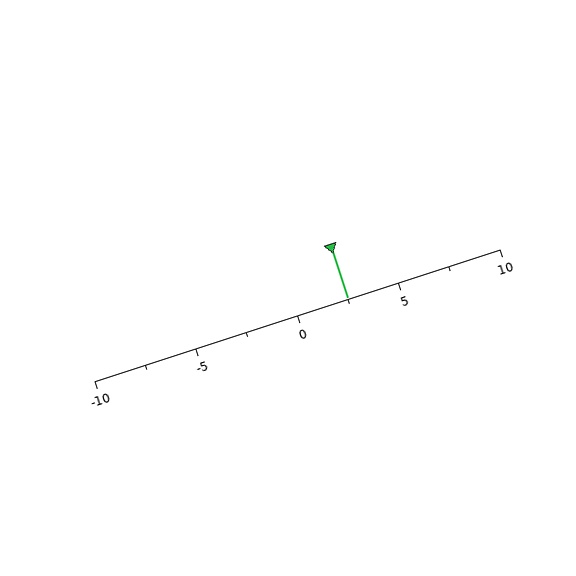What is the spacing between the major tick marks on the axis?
The major ticks are spaced 5 apart.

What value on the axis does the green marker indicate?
The marker indicates approximately 2.5.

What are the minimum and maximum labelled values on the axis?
The axis runs from -10 to 10.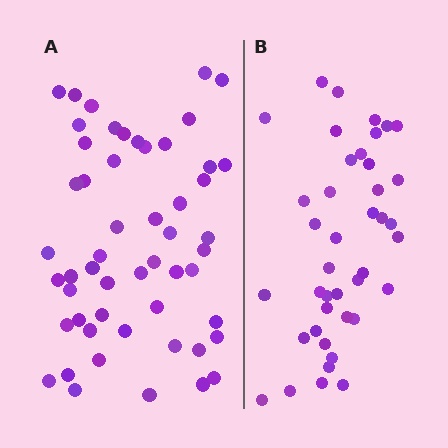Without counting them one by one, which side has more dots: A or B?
Region A (the left region) has more dots.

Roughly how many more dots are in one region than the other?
Region A has roughly 12 or so more dots than region B.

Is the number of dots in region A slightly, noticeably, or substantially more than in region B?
Region A has noticeably more, but not dramatically so. The ratio is roughly 1.3 to 1.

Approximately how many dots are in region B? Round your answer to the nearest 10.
About 40 dots. (The exact count is 41, which rounds to 40.)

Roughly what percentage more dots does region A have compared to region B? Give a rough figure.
About 30% more.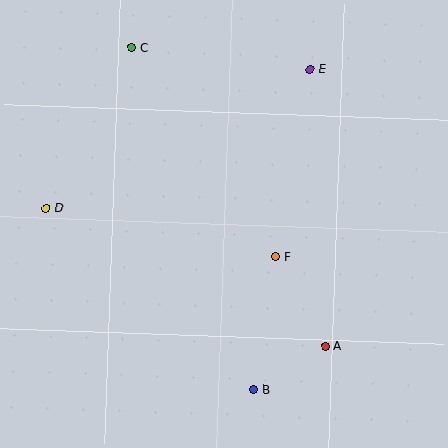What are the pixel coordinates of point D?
Point D is at (46, 208).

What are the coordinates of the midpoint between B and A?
The midpoint between B and A is at (289, 368).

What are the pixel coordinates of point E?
Point E is at (310, 69).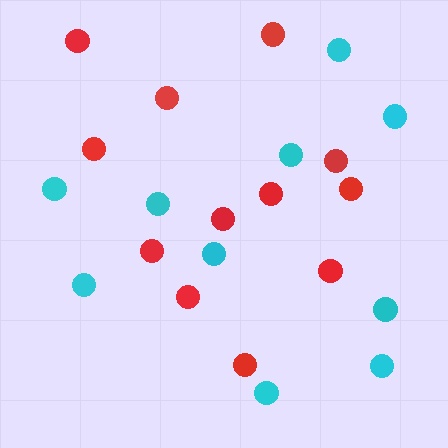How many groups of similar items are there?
There are 2 groups: one group of cyan circles (10) and one group of red circles (12).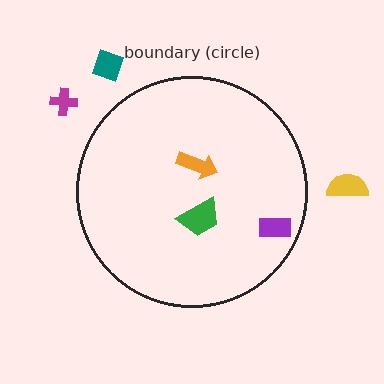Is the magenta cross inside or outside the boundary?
Outside.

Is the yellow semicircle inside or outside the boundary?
Outside.